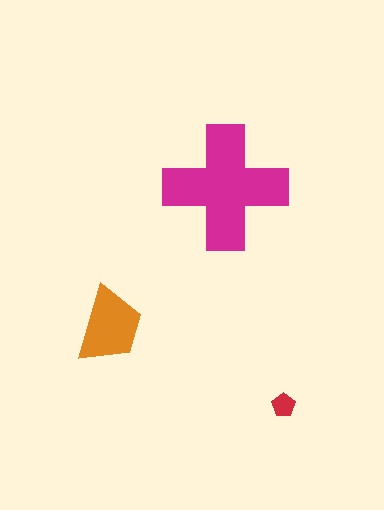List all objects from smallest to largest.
The red pentagon, the orange trapezoid, the magenta cross.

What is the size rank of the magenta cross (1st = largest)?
1st.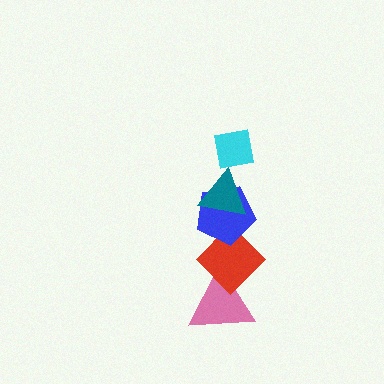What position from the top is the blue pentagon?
The blue pentagon is 3rd from the top.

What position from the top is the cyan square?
The cyan square is 1st from the top.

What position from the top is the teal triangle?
The teal triangle is 2nd from the top.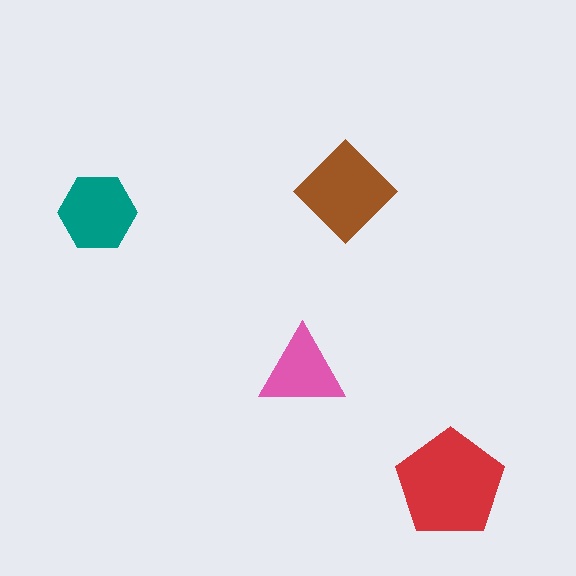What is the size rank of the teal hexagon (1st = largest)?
3rd.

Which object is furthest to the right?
The red pentagon is rightmost.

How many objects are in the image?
There are 4 objects in the image.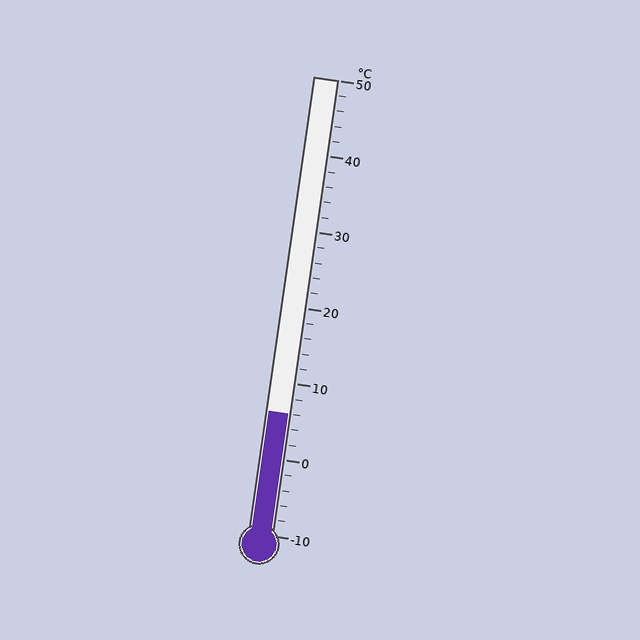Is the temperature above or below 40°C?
The temperature is below 40°C.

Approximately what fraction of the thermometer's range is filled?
The thermometer is filled to approximately 25% of its range.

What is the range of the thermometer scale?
The thermometer scale ranges from -10°C to 50°C.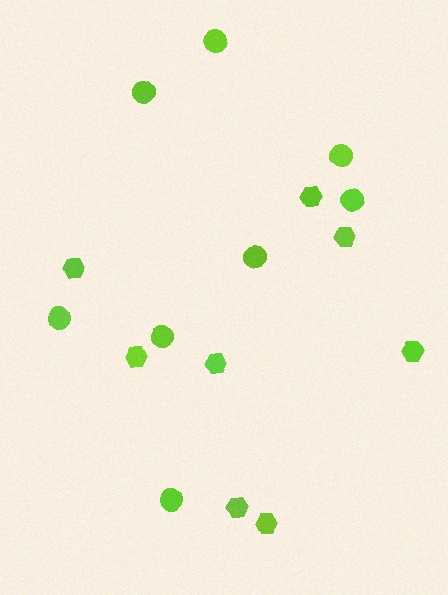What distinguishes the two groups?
There are 2 groups: one group of hexagons (8) and one group of circles (8).